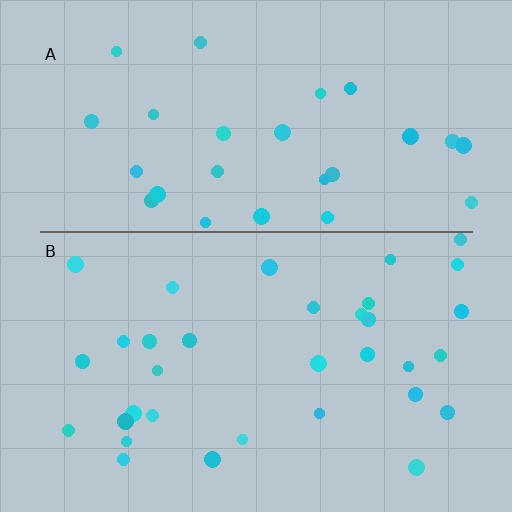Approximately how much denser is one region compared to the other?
Approximately 1.2× — region B over region A.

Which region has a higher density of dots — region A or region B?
B (the bottom).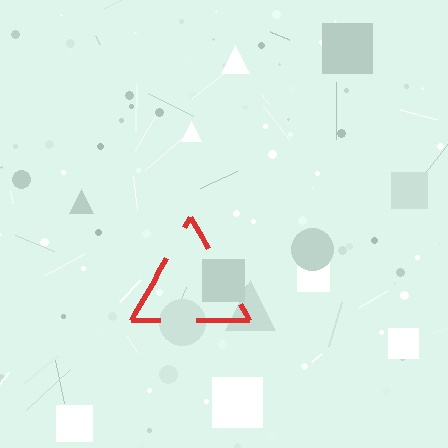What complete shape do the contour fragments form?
The contour fragments form a triangle.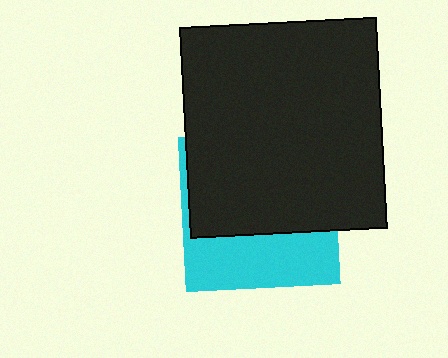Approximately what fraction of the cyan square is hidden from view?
Roughly 63% of the cyan square is hidden behind the black rectangle.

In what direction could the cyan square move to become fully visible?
The cyan square could move down. That would shift it out from behind the black rectangle entirely.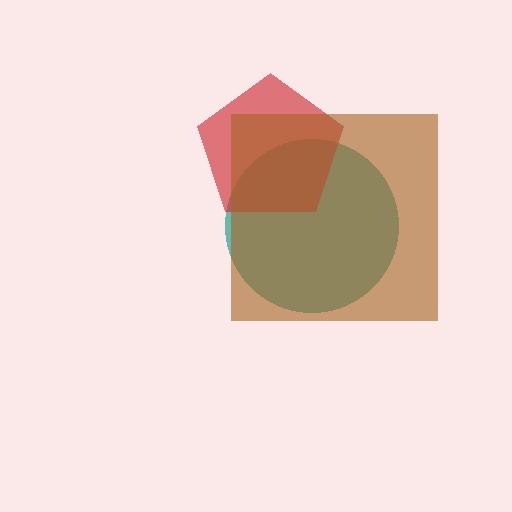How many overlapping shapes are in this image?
There are 3 overlapping shapes in the image.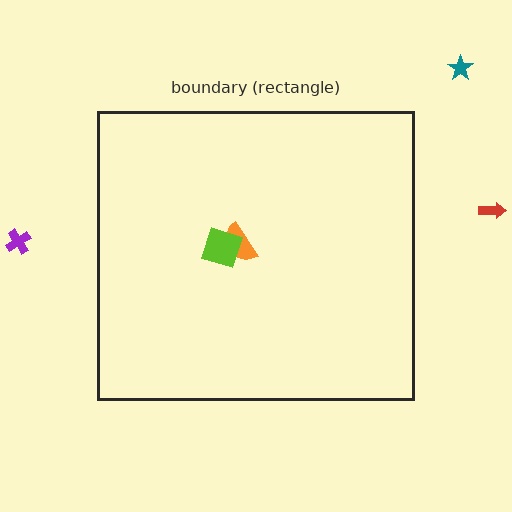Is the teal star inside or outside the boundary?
Outside.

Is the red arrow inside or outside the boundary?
Outside.